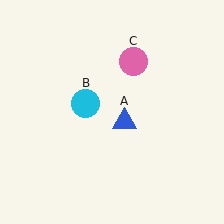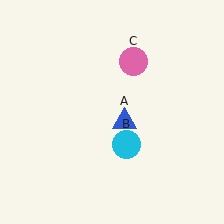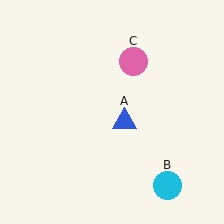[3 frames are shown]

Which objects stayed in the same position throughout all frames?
Blue triangle (object A) and pink circle (object C) remained stationary.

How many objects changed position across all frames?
1 object changed position: cyan circle (object B).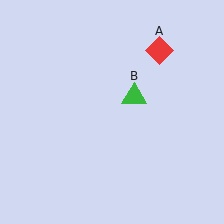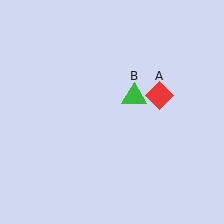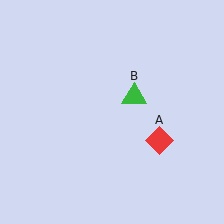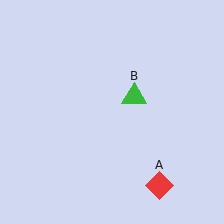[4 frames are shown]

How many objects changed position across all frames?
1 object changed position: red diamond (object A).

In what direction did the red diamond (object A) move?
The red diamond (object A) moved down.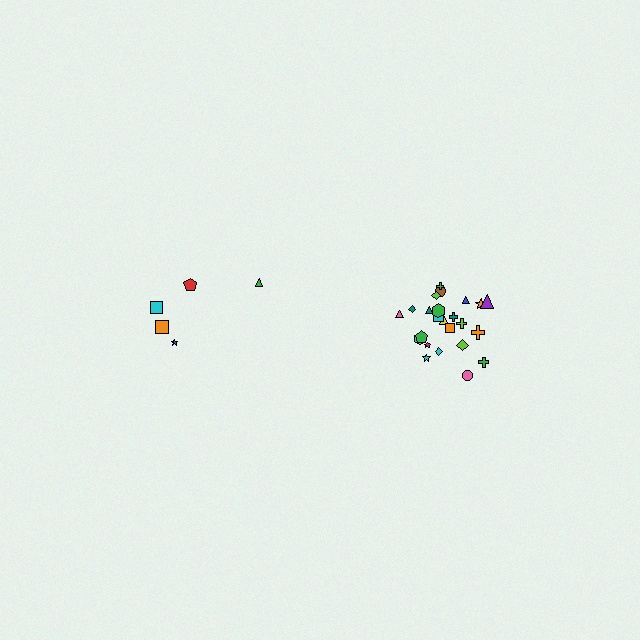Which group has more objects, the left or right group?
The right group.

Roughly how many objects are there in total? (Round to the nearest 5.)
Roughly 30 objects in total.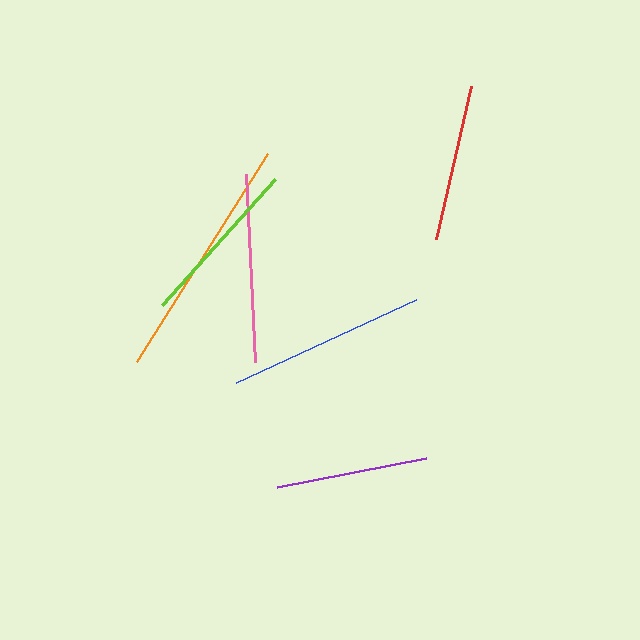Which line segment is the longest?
The orange line is the longest at approximately 246 pixels.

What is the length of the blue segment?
The blue segment is approximately 199 pixels long.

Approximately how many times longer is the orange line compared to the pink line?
The orange line is approximately 1.3 times the length of the pink line.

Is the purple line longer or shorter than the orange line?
The orange line is longer than the purple line.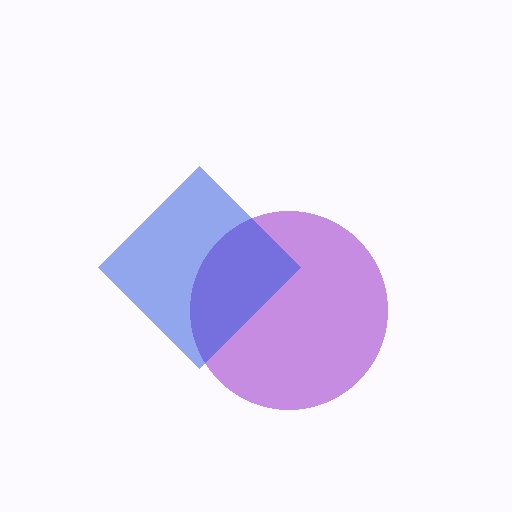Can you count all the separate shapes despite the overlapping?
Yes, there are 2 separate shapes.